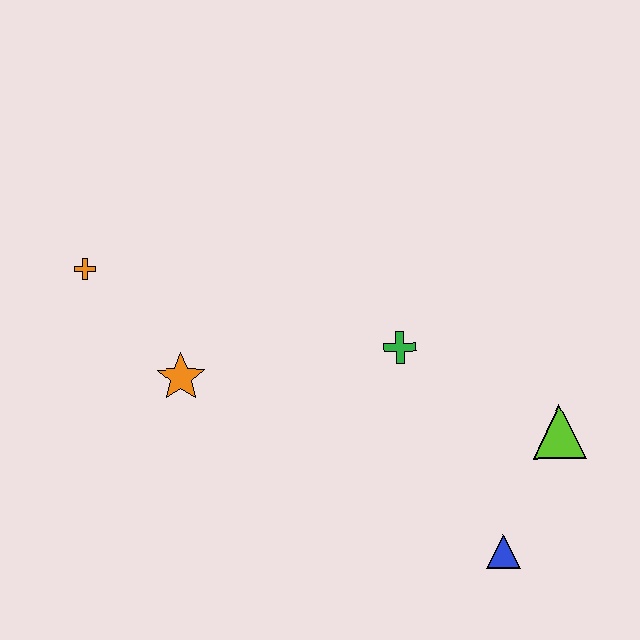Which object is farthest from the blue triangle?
The orange cross is farthest from the blue triangle.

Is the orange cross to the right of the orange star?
No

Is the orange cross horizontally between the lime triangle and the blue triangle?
No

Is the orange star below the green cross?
Yes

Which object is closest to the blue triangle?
The lime triangle is closest to the blue triangle.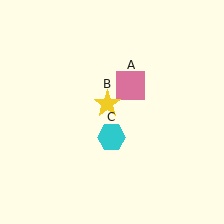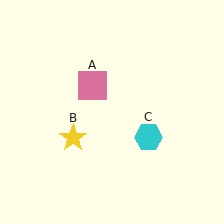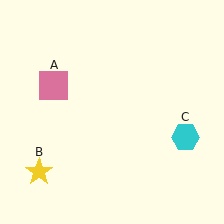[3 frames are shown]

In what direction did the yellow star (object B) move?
The yellow star (object B) moved down and to the left.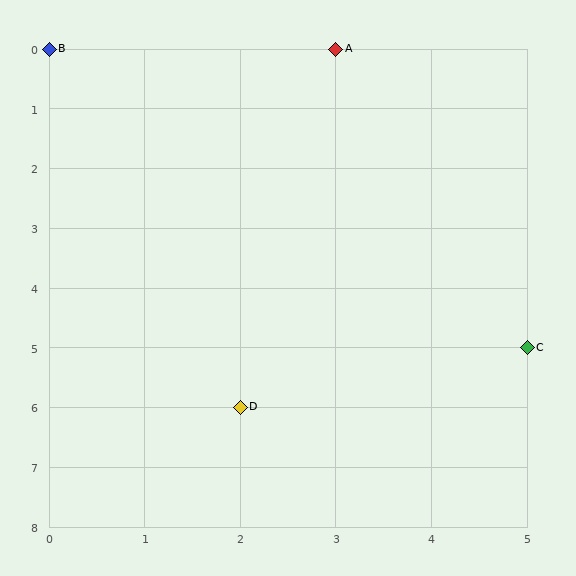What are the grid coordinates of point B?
Point B is at grid coordinates (0, 0).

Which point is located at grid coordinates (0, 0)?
Point B is at (0, 0).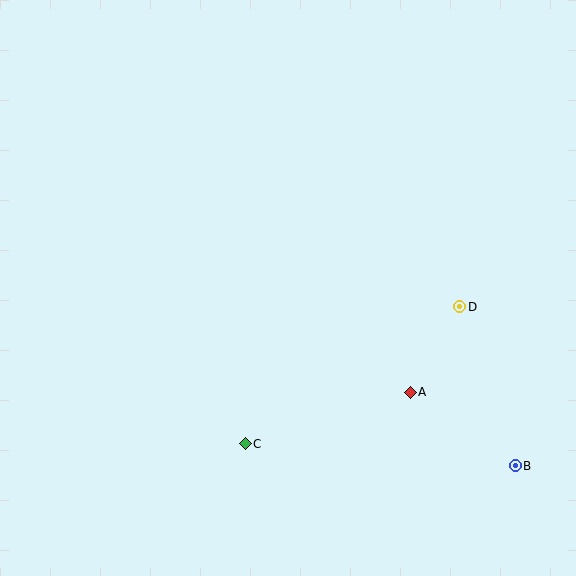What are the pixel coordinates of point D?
Point D is at (460, 307).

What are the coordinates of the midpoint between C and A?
The midpoint between C and A is at (328, 418).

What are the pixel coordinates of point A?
Point A is at (410, 392).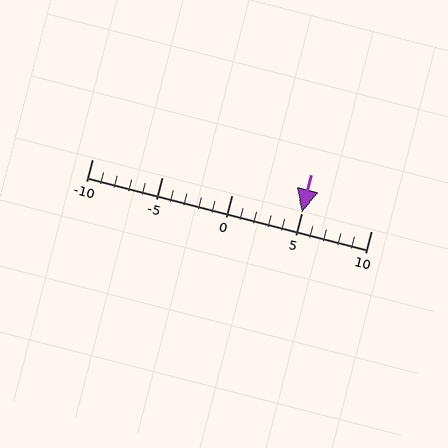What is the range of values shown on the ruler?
The ruler shows values from -10 to 10.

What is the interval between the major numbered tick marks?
The major tick marks are spaced 5 units apart.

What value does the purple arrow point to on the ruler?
The purple arrow points to approximately 5.